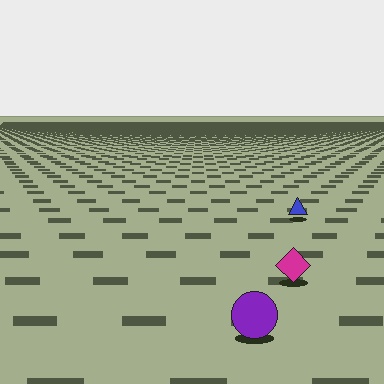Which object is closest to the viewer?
The purple circle is closest. The texture marks near it are larger and more spread out.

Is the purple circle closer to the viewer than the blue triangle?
Yes. The purple circle is closer — you can tell from the texture gradient: the ground texture is coarser near it.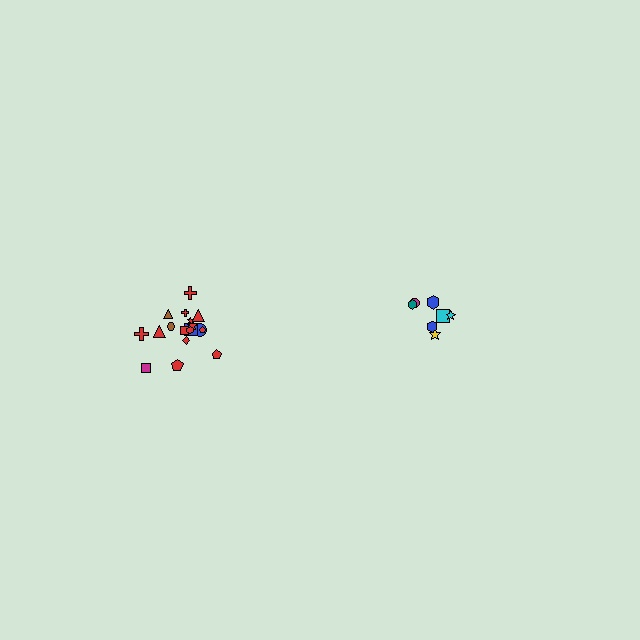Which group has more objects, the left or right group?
The left group.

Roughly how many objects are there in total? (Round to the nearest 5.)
Roughly 25 objects in total.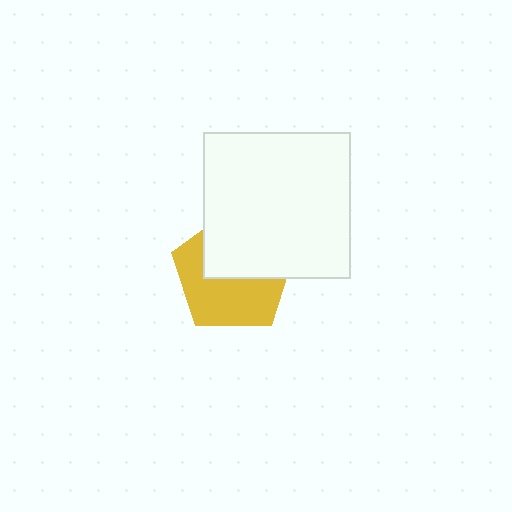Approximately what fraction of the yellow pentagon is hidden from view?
Roughly 47% of the yellow pentagon is hidden behind the white square.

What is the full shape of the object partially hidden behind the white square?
The partially hidden object is a yellow pentagon.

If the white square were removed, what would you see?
You would see the complete yellow pentagon.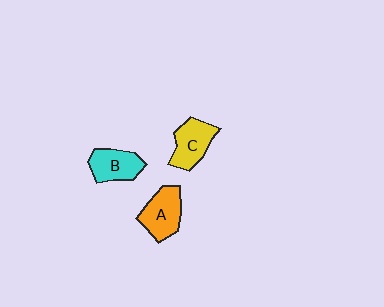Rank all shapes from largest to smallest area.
From largest to smallest: A (orange), C (yellow), B (cyan).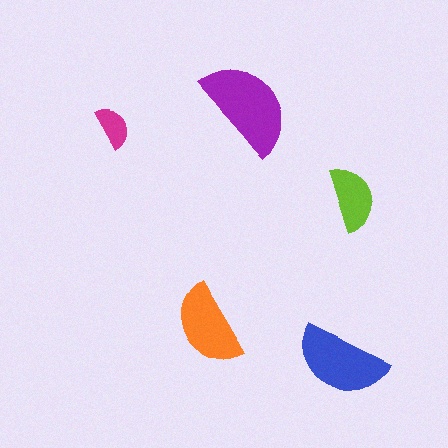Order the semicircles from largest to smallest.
the purple one, the blue one, the orange one, the lime one, the magenta one.